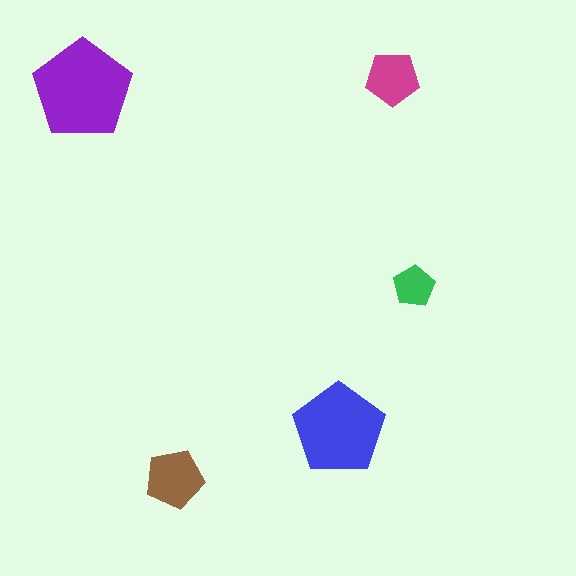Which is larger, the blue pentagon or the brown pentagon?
The blue one.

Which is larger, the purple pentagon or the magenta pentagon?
The purple one.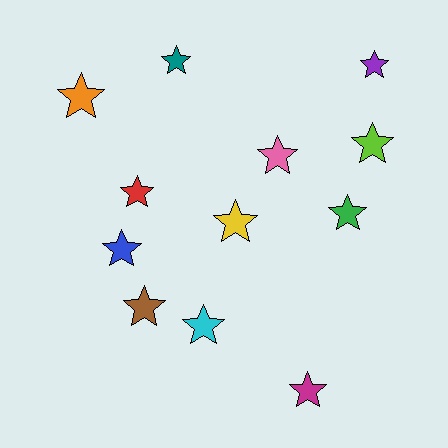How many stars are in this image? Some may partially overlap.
There are 12 stars.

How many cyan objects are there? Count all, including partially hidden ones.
There is 1 cyan object.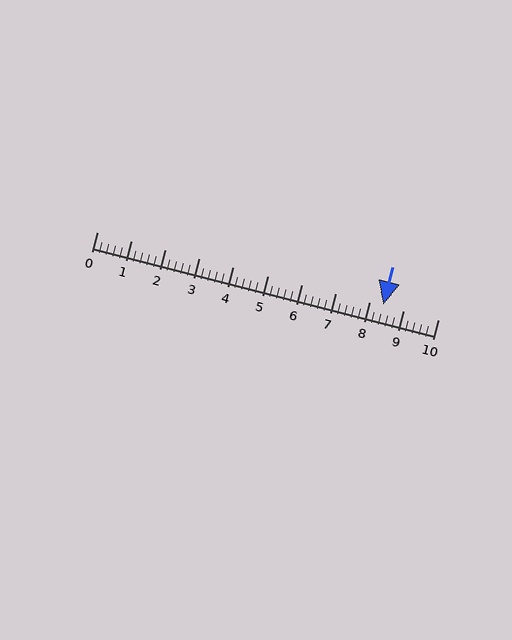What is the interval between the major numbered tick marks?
The major tick marks are spaced 1 units apart.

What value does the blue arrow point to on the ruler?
The blue arrow points to approximately 8.4.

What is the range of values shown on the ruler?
The ruler shows values from 0 to 10.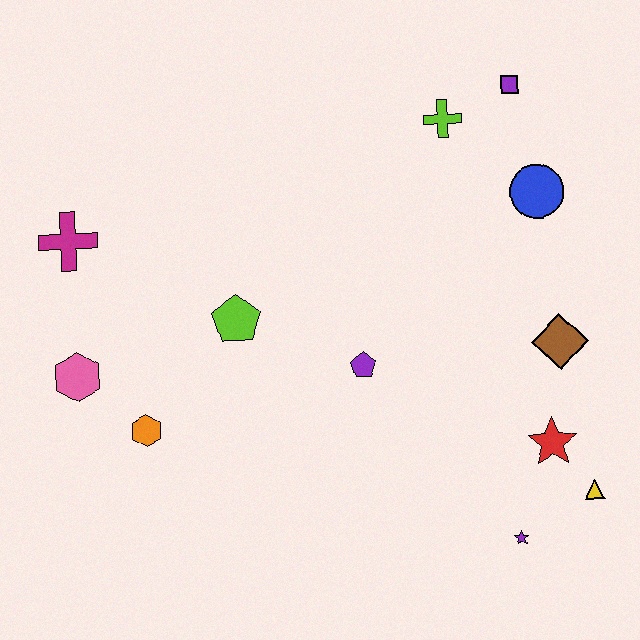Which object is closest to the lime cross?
The purple square is closest to the lime cross.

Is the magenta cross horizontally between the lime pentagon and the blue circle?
No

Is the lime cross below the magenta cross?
No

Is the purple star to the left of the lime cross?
No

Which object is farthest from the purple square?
The pink hexagon is farthest from the purple square.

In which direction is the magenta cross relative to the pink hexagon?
The magenta cross is above the pink hexagon.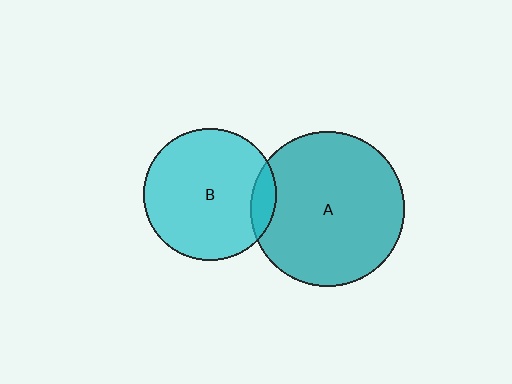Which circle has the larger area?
Circle A (teal).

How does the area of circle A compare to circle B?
Approximately 1.4 times.